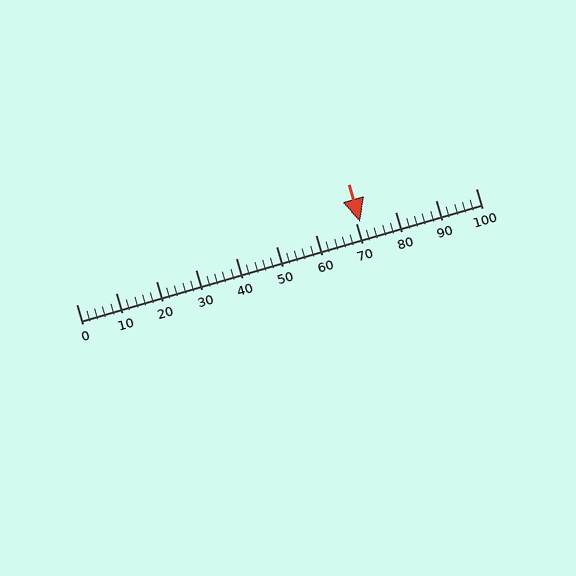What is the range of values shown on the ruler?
The ruler shows values from 0 to 100.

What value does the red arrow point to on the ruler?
The red arrow points to approximately 71.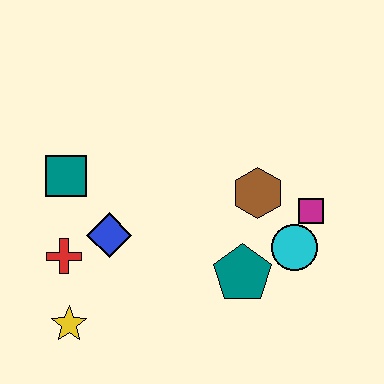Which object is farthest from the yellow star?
The magenta square is farthest from the yellow star.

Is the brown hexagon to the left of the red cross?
No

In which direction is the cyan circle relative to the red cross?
The cyan circle is to the right of the red cross.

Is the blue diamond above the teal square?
No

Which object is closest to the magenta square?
The cyan circle is closest to the magenta square.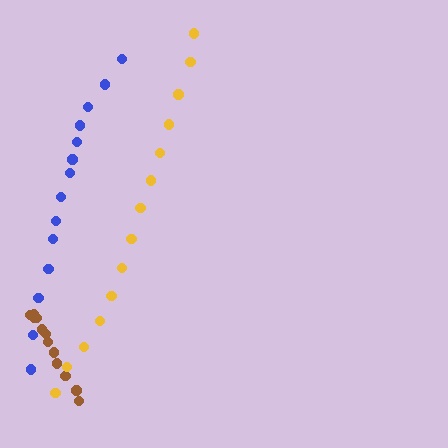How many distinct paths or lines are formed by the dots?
There are 3 distinct paths.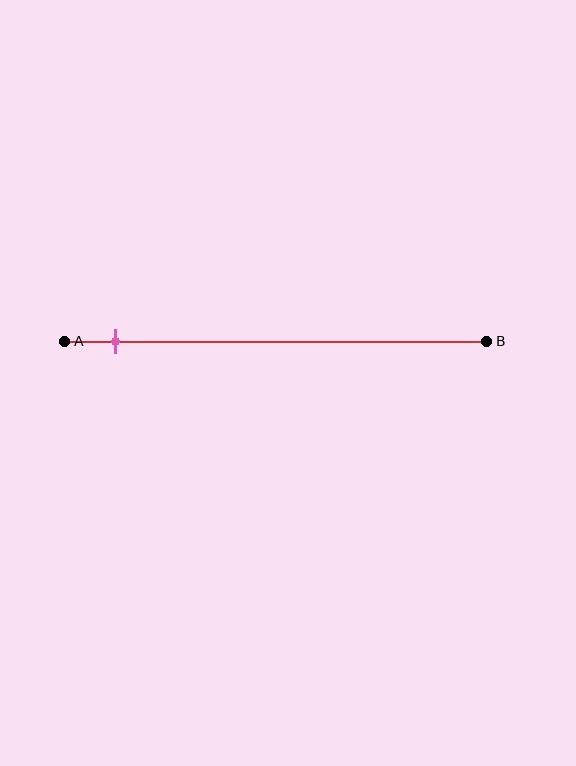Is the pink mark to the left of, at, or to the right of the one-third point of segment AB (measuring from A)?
The pink mark is to the left of the one-third point of segment AB.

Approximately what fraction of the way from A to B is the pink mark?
The pink mark is approximately 10% of the way from A to B.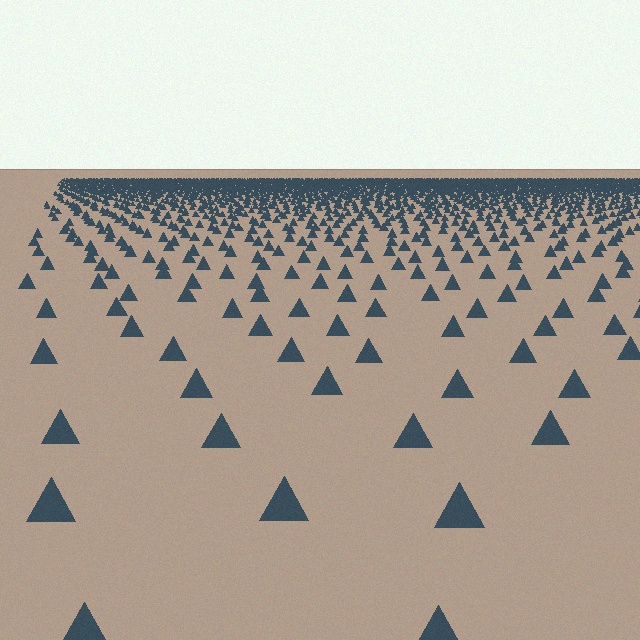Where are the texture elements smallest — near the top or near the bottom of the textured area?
Near the top.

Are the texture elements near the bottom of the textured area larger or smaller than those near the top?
Larger. Near the bottom, elements are closer to the viewer and appear at a bigger on-screen size.